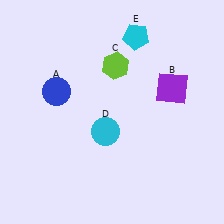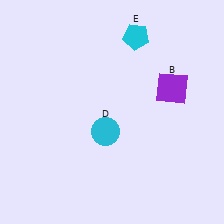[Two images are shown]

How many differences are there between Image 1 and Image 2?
There are 2 differences between the two images.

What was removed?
The blue circle (A), the lime hexagon (C) were removed in Image 2.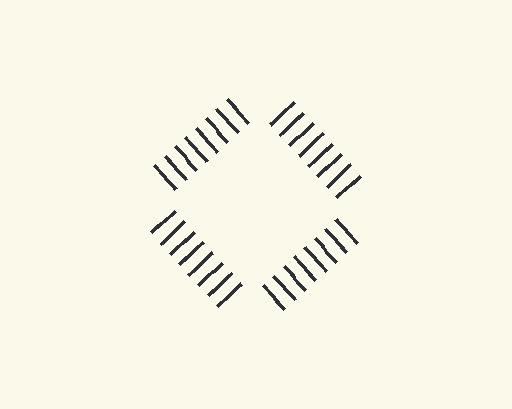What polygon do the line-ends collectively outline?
An illusory square — the line segments terminate on its edges but no continuous stroke is drawn.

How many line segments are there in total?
32 — 8 along each of the 4 edges.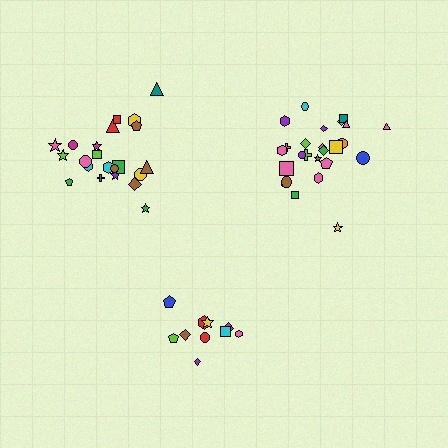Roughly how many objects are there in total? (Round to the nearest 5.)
Roughly 55 objects in total.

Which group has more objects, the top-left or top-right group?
The top-right group.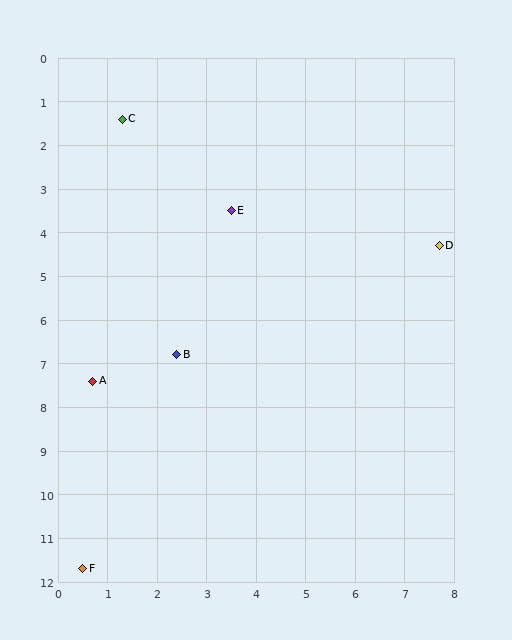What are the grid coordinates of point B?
Point B is at approximately (2.4, 6.8).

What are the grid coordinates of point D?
Point D is at approximately (7.7, 4.3).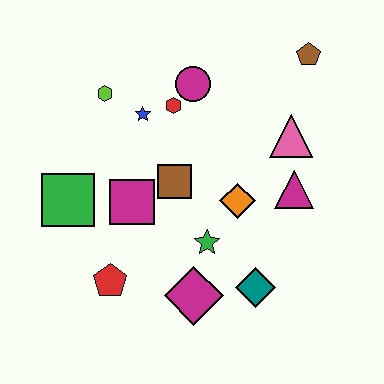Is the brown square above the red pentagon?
Yes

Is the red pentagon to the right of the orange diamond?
No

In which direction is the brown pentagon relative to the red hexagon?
The brown pentagon is to the right of the red hexagon.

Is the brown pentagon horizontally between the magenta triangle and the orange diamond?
No